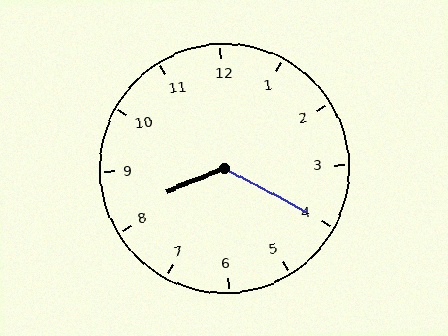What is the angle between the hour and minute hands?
Approximately 130 degrees.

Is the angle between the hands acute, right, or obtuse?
It is obtuse.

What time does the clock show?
8:20.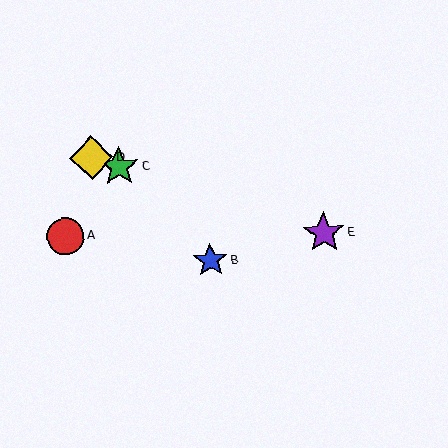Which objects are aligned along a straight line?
Objects C, D, E are aligned along a straight line.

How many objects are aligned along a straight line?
3 objects (C, D, E) are aligned along a straight line.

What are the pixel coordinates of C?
Object C is at (119, 167).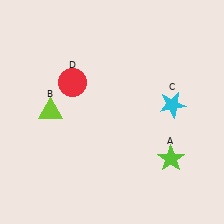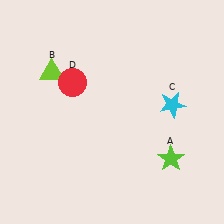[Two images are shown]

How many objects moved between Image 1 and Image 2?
1 object moved between the two images.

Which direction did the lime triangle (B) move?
The lime triangle (B) moved up.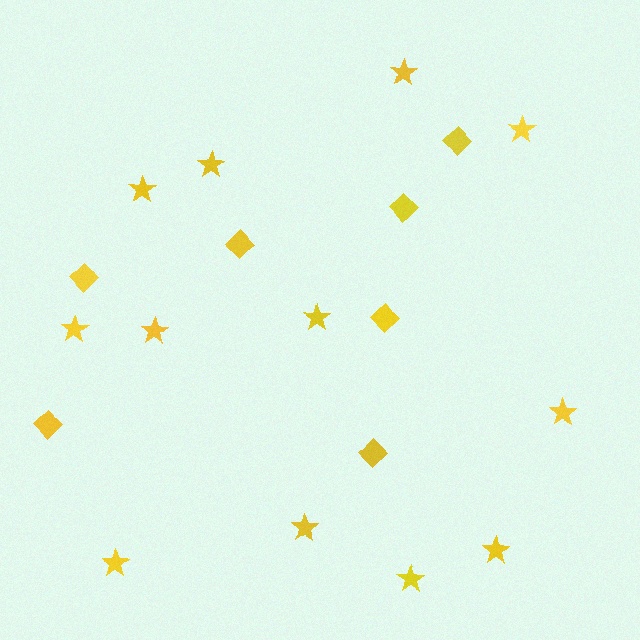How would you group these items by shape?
There are 2 groups: one group of diamonds (7) and one group of stars (12).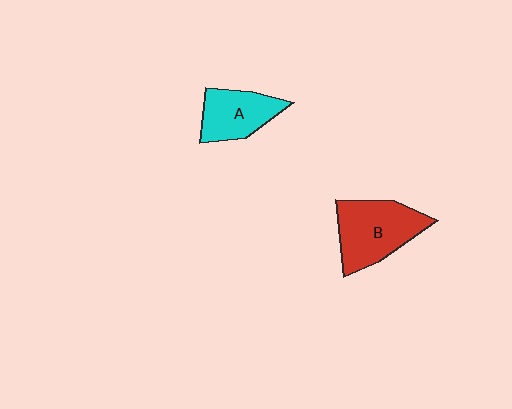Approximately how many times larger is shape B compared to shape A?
Approximately 1.4 times.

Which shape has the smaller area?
Shape A (cyan).